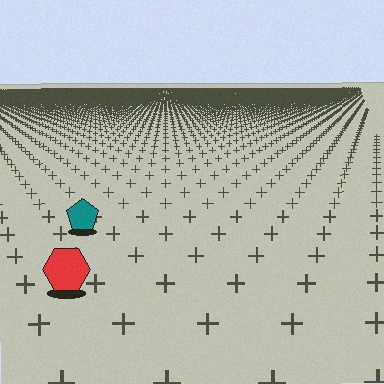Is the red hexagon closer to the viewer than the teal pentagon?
Yes. The red hexagon is closer — you can tell from the texture gradient: the ground texture is coarser near it.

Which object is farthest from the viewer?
The teal pentagon is farthest from the viewer. It appears smaller and the ground texture around it is denser.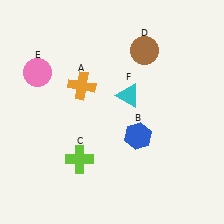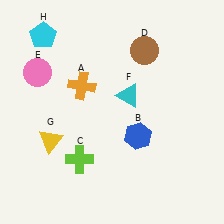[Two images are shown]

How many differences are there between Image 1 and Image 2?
There are 2 differences between the two images.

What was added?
A yellow triangle (G), a cyan pentagon (H) were added in Image 2.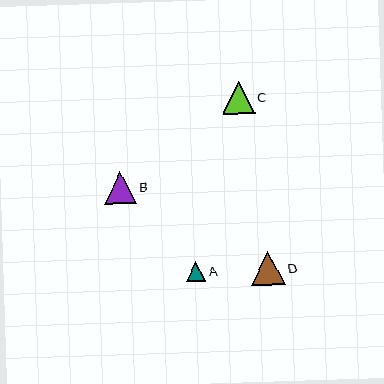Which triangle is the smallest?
Triangle A is the smallest with a size of approximately 20 pixels.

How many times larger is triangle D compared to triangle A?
Triangle D is approximately 1.7 times the size of triangle A.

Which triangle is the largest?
Triangle D is the largest with a size of approximately 33 pixels.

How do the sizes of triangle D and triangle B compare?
Triangle D and triangle B are approximately the same size.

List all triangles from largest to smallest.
From largest to smallest: D, B, C, A.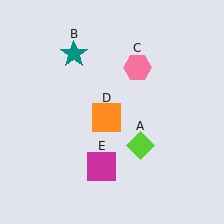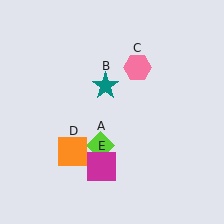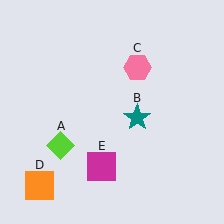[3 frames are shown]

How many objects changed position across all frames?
3 objects changed position: lime diamond (object A), teal star (object B), orange square (object D).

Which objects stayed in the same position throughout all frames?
Pink hexagon (object C) and magenta square (object E) remained stationary.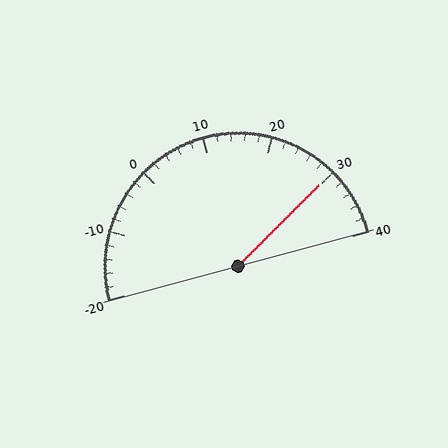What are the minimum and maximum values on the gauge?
The gauge ranges from -20 to 40.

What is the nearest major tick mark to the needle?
The nearest major tick mark is 30.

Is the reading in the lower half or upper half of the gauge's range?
The reading is in the upper half of the range (-20 to 40).